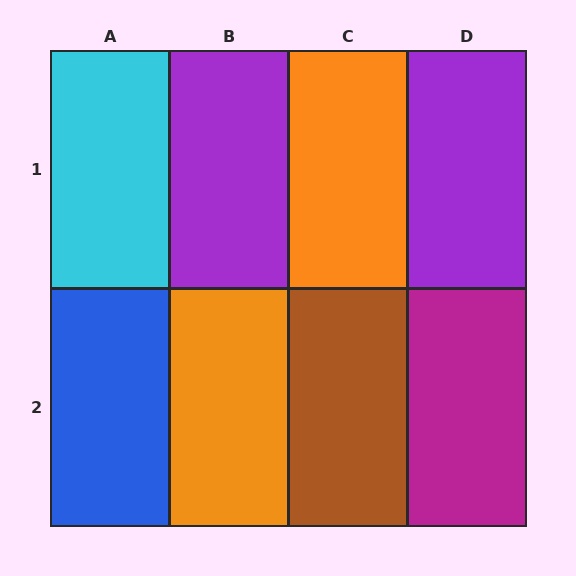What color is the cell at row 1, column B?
Purple.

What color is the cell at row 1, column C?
Orange.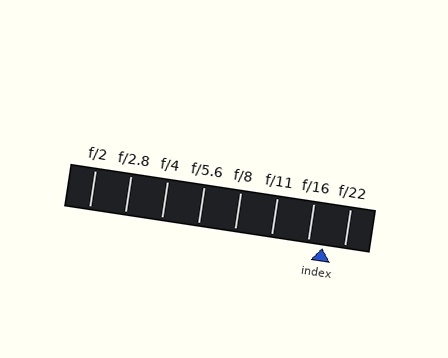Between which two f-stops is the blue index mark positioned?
The index mark is between f/16 and f/22.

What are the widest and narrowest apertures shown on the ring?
The widest aperture shown is f/2 and the narrowest is f/22.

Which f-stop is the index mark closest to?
The index mark is closest to f/16.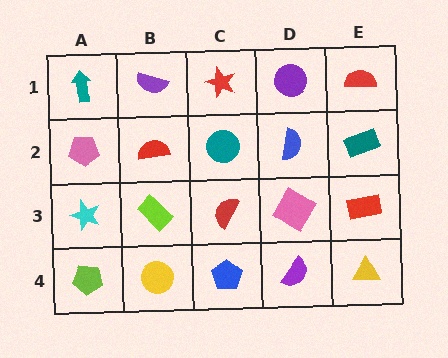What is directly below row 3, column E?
A yellow triangle.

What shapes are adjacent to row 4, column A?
A cyan star (row 3, column A), a yellow circle (row 4, column B).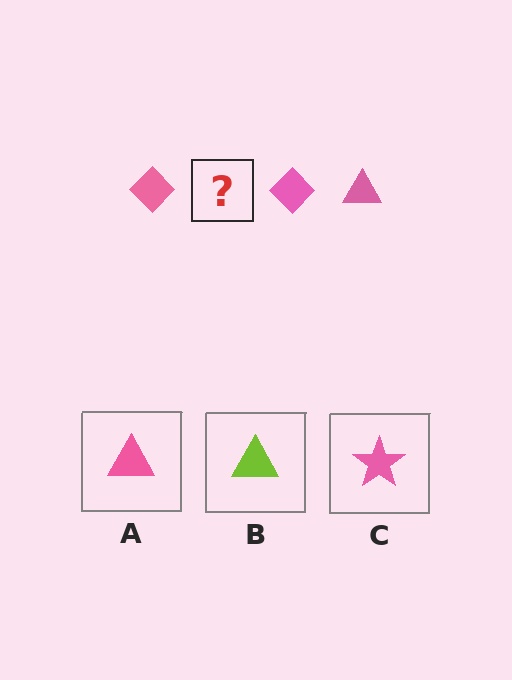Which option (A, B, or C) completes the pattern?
A.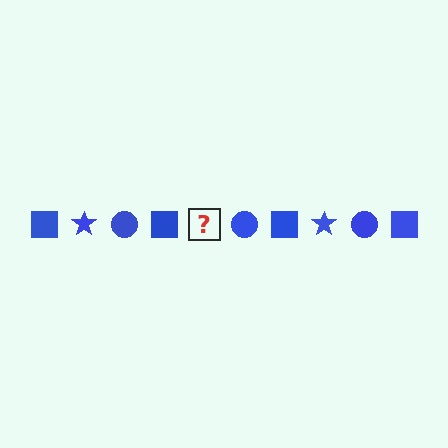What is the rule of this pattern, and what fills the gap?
The rule is that the pattern cycles through square, star, circle shapes in blue. The gap should be filled with a blue star.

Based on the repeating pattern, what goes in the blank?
The blank should be a blue star.